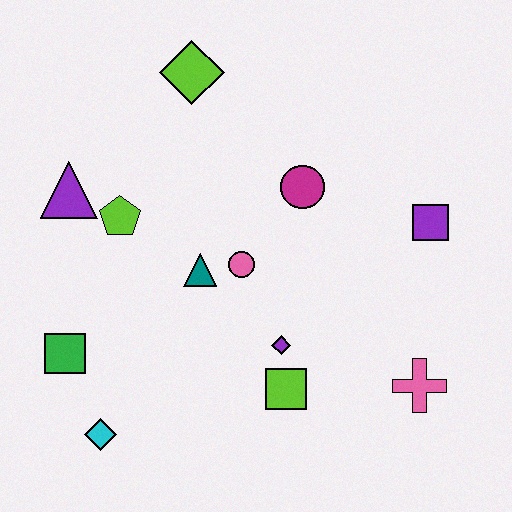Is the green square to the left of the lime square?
Yes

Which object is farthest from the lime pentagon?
The pink cross is farthest from the lime pentagon.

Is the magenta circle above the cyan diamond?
Yes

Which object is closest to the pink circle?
The teal triangle is closest to the pink circle.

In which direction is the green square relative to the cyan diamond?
The green square is above the cyan diamond.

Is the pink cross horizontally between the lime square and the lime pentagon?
No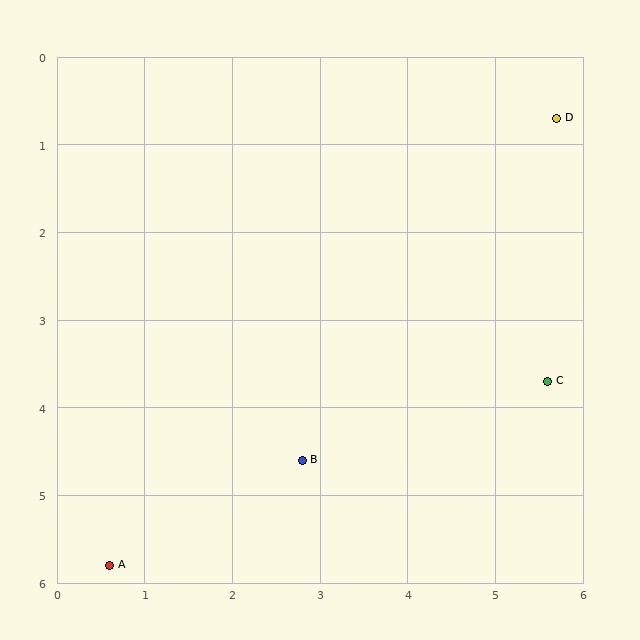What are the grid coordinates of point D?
Point D is at approximately (5.7, 0.7).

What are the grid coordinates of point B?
Point B is at approximately (2.8, 4.6).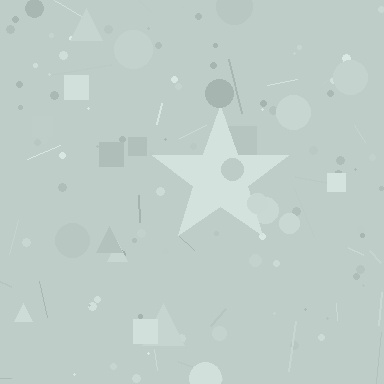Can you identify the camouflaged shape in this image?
The camouflaged shape is a star.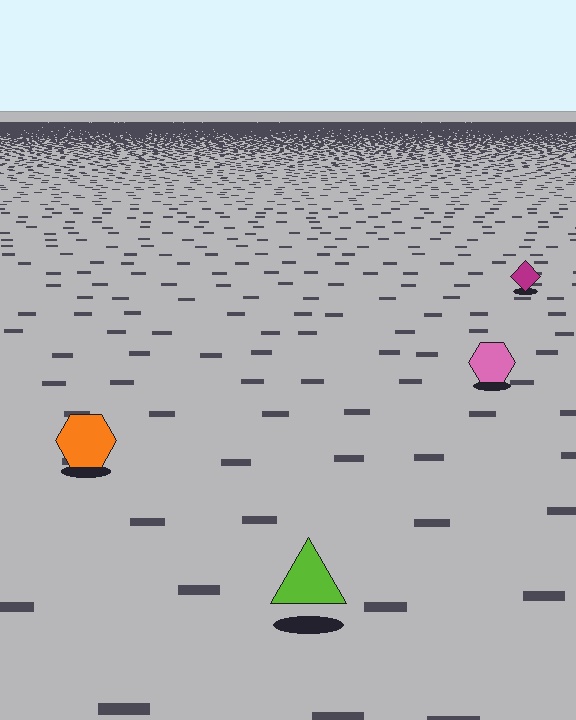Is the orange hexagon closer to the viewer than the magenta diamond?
Yes. The orange hexagon is closer — you can tell from the texture gradient: the ground texture is coarser near it.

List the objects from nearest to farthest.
From nearest to farthest: the lime triangle, the orange hexagon, the pink hexagon, the magenta diamond.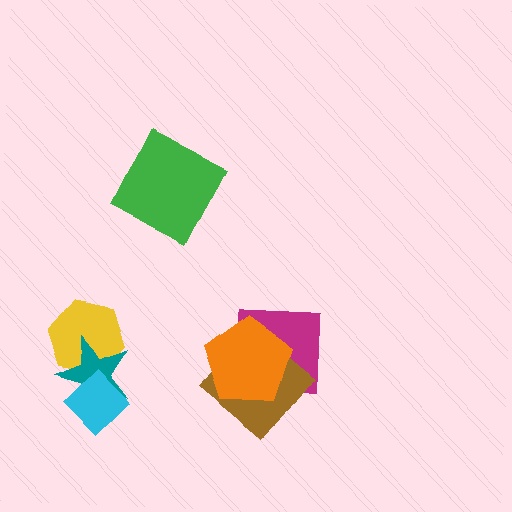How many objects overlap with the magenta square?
2 objects overlap with the magenta square.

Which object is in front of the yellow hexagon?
The teal star is in front of the yellow hexagon.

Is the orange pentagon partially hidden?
No, no other shape covers it.